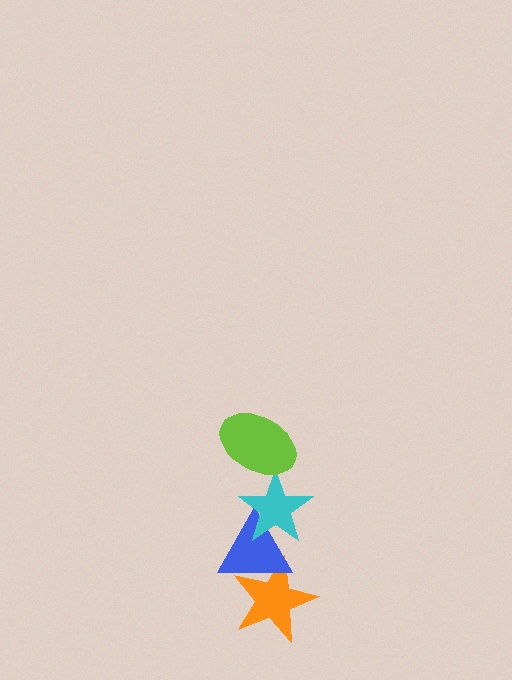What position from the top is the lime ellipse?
The lime ellipse is 1st from the top.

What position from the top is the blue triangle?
The blue triangle is 3rd from the top.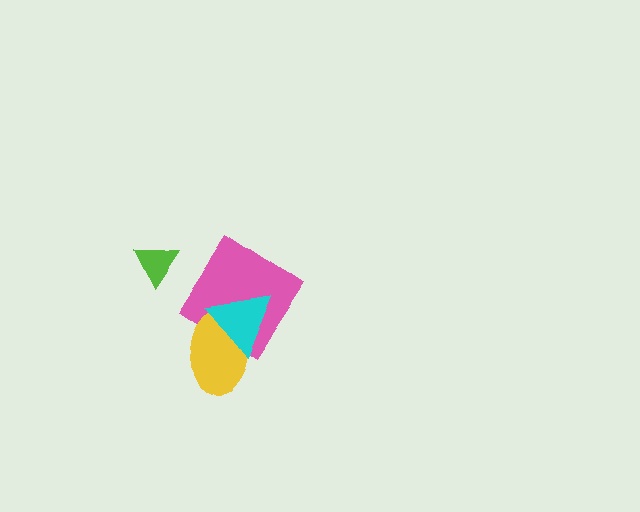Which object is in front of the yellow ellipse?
The cyan triangle is in front of the yellow ellipse.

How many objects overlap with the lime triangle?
0 objects overlap with the lime triangle.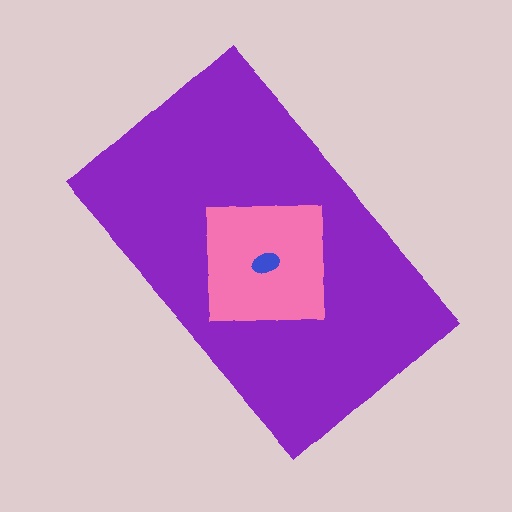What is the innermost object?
The blue ellipse.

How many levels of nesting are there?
3.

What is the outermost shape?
The purple rectangle.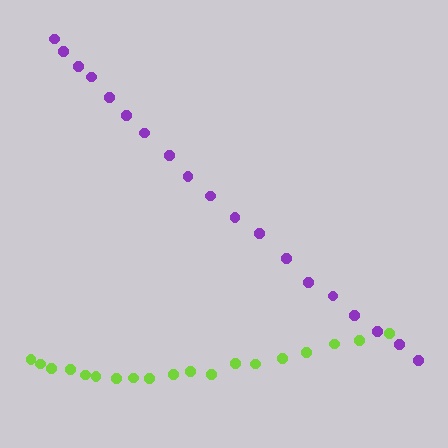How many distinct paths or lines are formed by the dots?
There are 2 distinct paths.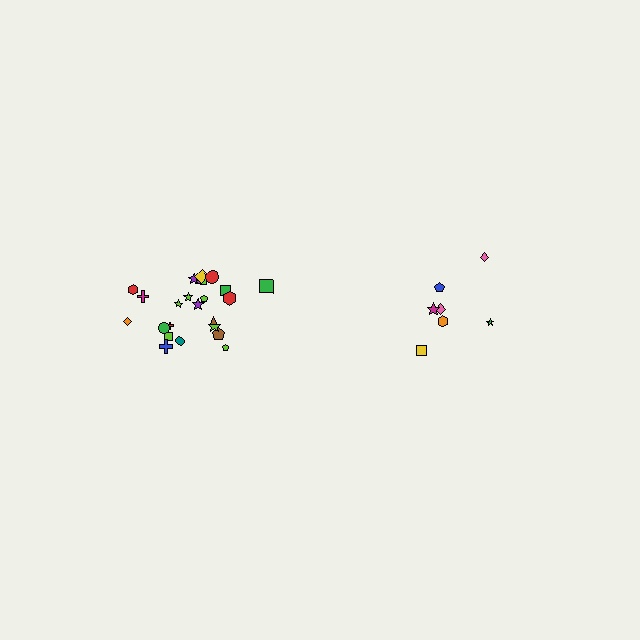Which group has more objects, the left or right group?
The left group.